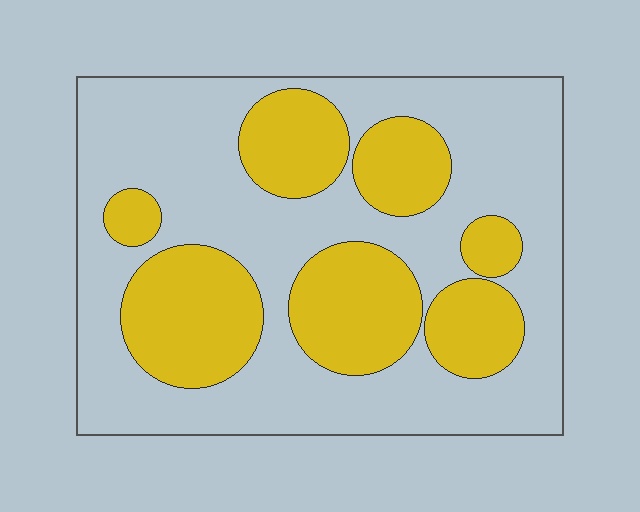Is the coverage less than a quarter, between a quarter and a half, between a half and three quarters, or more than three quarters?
Between a quarter and a half.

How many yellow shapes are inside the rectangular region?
7.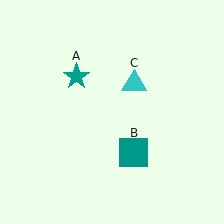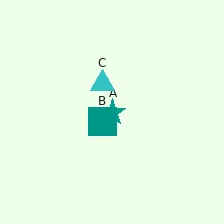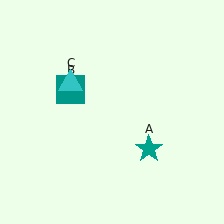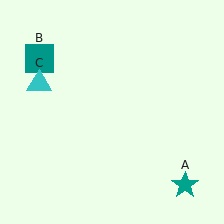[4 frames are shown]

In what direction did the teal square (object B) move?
The teal square (object B) moved up and to the left.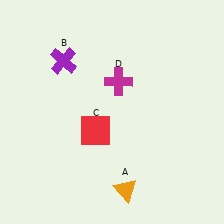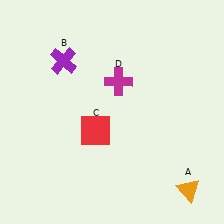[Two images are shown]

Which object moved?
The orange triangle (A) moved right.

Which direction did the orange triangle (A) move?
The orange triangle (A) moved right.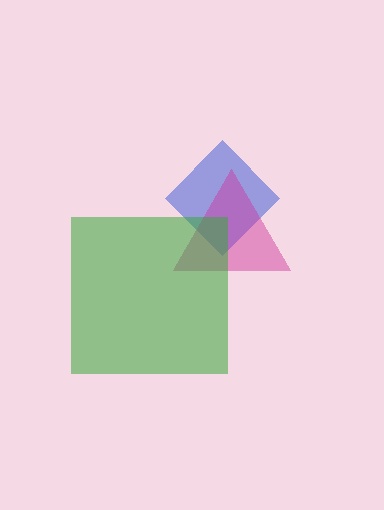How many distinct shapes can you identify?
There are 3 distinct shapes: a blue diamond, a magenta triangle, a green square.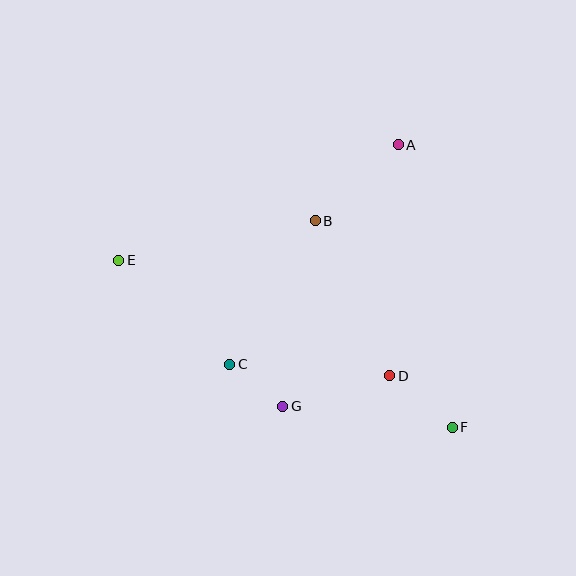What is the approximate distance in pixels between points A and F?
The distance between A and F is approximately 288 pixels.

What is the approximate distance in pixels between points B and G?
The distance between B and G is approximately 188 pixels.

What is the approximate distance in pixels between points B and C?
The distance between B and C is approximately 167 pixels.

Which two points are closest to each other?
Points C and G are closest to each other.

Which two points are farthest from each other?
Points E and F are farthest from each other.